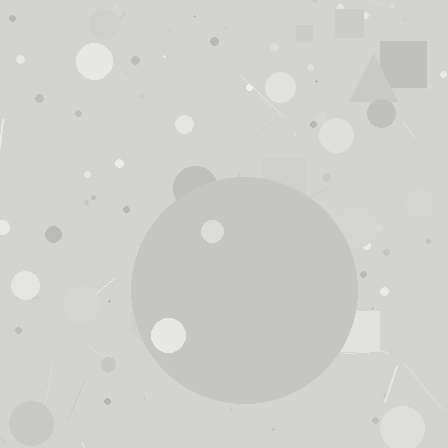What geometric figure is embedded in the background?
A circle is embedded in the background.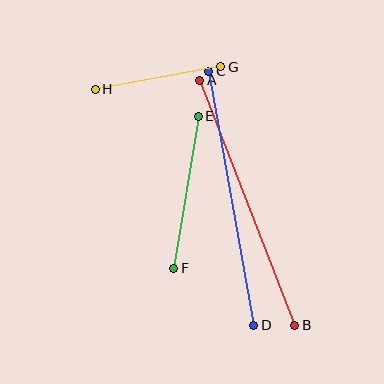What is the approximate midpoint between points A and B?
The midpoint is at approximately (247, 203) pixels.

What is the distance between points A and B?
The distance is approximately 263 pixels.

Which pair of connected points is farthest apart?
Points A and B are farthest apart.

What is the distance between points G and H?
The distance is approximately 127 pixels.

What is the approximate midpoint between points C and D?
The midpoint is at approximately (231, 198) pixels.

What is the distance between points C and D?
The distance is approximately 258 pixels.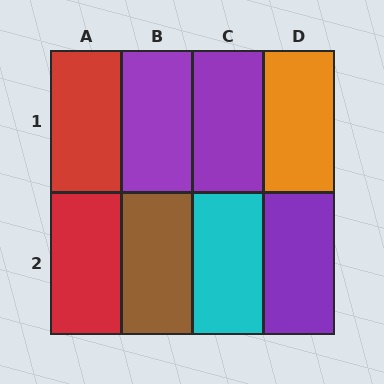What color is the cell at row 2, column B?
Brown.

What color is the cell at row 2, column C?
Cyan.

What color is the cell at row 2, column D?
Purple.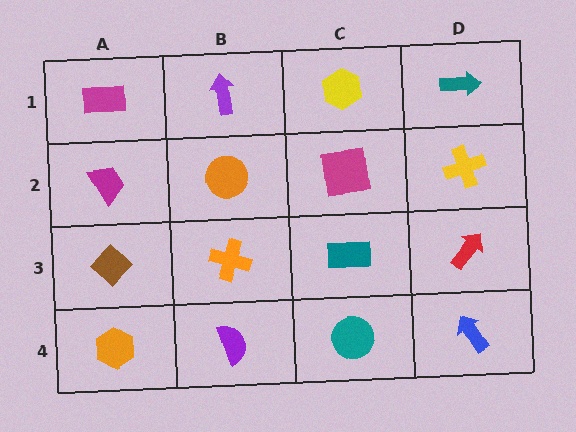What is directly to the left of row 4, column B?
An orange hexagon.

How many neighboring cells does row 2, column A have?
3.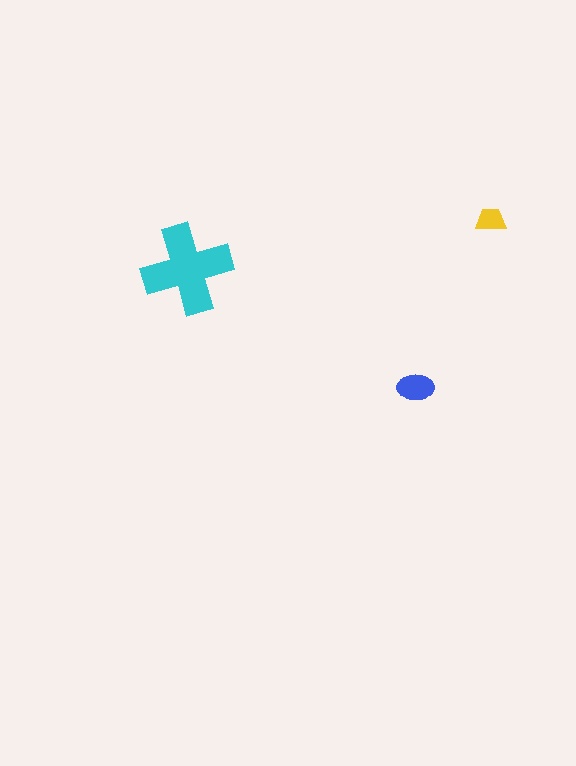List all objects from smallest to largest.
The yellow trapezoid, the blue ellipse, the cyan cross.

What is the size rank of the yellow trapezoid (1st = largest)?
3rd.